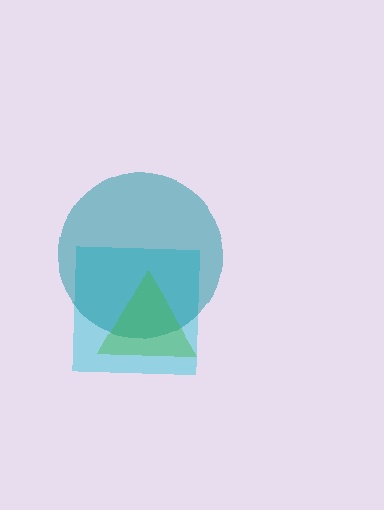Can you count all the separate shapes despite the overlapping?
Yes, there are 3 separate shapes.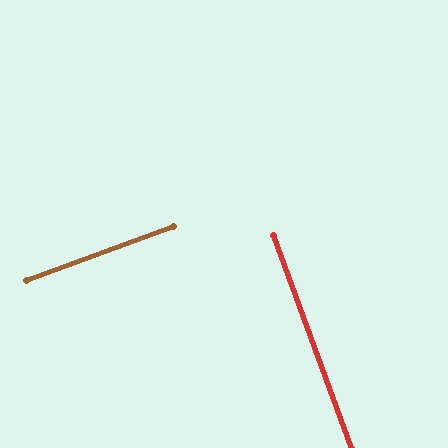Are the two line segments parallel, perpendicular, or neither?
Perpendicular — they meet at approximately 90°.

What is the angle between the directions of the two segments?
Approximately 90 degrees.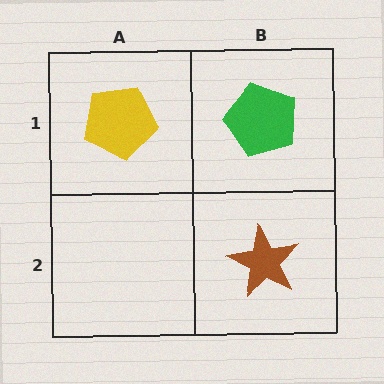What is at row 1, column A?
A yellow pentagon.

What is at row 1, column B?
A green pentagon.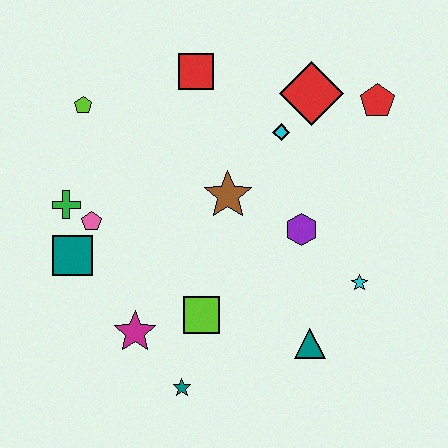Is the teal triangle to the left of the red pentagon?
Yes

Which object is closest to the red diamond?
The cyan diamond is closest to the red diamond.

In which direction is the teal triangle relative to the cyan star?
The teal triangle is below the cyan star.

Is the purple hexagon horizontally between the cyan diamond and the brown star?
No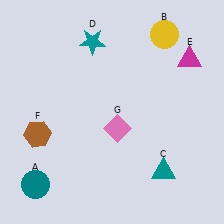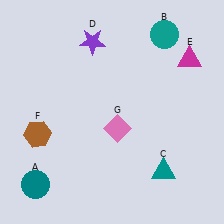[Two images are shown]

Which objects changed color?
B changed from yellow to teal. D changed from teal to purple.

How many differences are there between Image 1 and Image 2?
There are 2 differences between the two images.